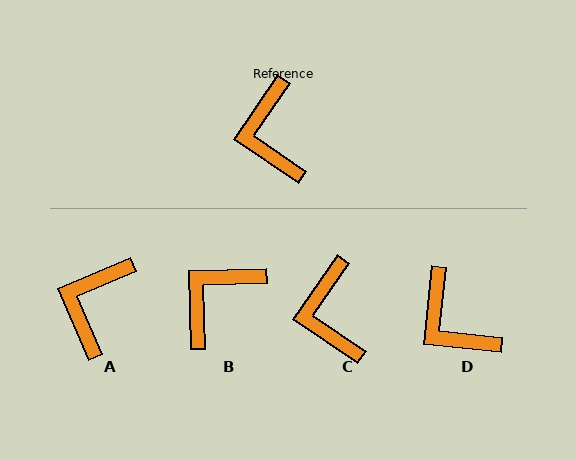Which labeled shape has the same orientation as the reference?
C.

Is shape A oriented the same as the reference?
No, it is off by about 32 degrees.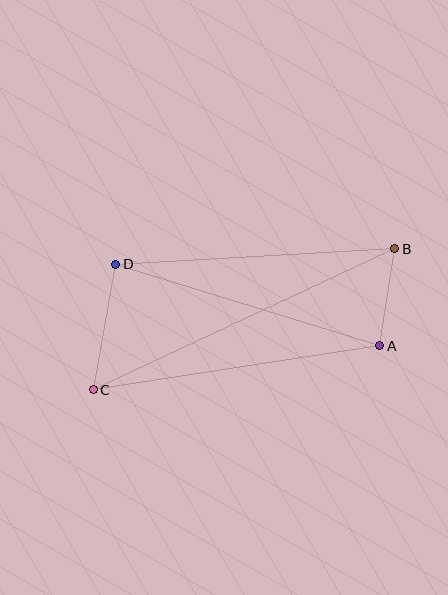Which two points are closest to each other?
Points A and B are closest to each other.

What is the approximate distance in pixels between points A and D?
The distance between A and D is approximately 276 pixels.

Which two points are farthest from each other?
Points B and C are farthest from each other.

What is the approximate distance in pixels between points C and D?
The distance between C and D is approximately 127 pixels.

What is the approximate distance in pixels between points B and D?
The distance between B and D is approximately 280 pixels.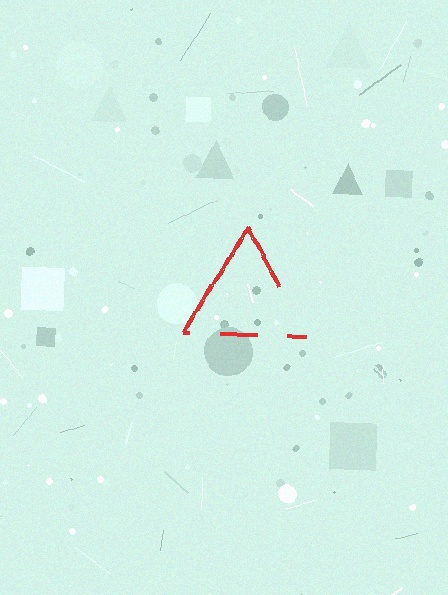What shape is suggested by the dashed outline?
The dashed outline suggests a triangle.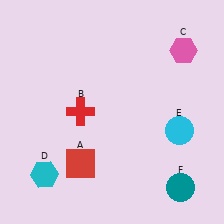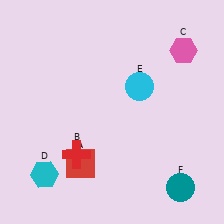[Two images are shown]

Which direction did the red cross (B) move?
The red cross (B) moved down.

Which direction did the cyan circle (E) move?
The cyan circle (E) moved up.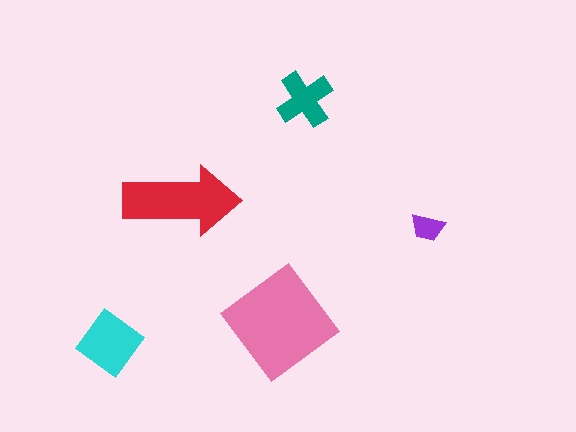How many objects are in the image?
There are 5 objects in the image.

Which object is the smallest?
The purple trapezoid.